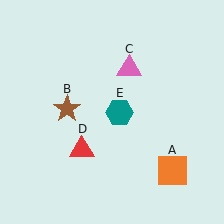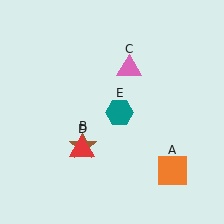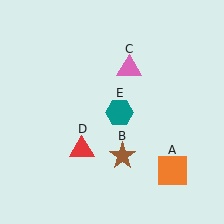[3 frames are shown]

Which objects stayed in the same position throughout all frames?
Orange square (object A) and pink triangle (object C) and red triangle (object D) and teal hexagon (object E) remained stationary.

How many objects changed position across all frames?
1 object changed position: brown star (object B).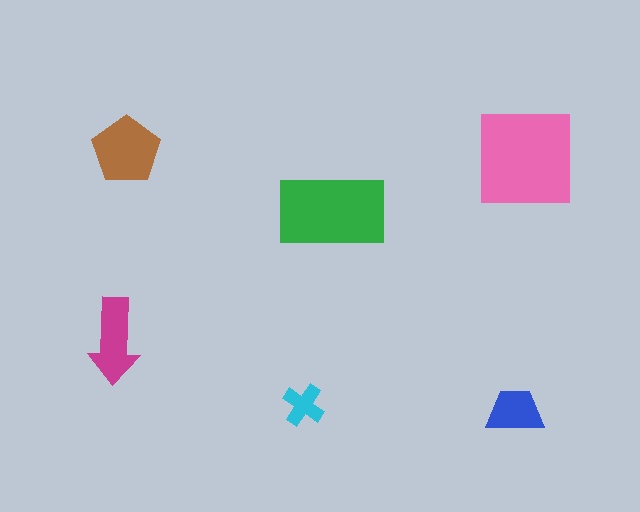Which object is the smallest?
The cyan cross.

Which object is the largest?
The pink square.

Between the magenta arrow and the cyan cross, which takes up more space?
The magenta arrow.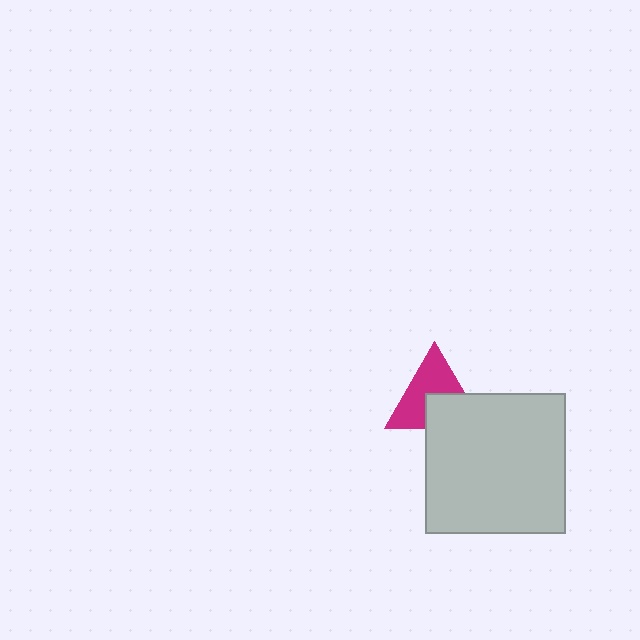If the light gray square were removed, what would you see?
You would see the complete magenta triangle.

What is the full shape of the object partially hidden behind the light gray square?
The partially hidden object is a magenta triangle.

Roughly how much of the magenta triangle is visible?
About half of it is visible (roughly 60%).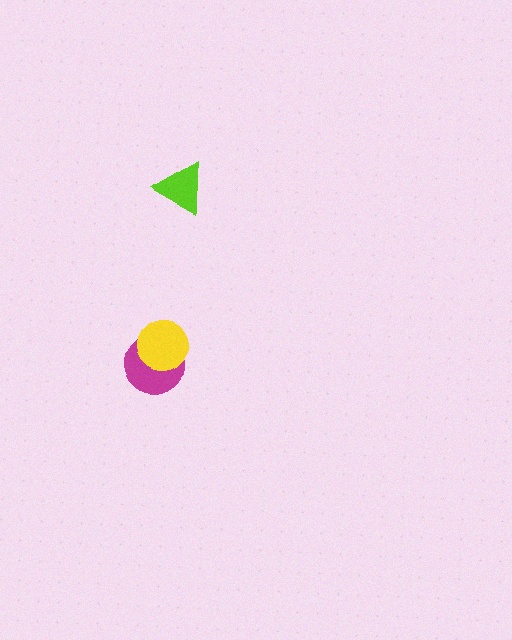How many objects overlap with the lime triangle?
0 objects overlap with the lime triangle.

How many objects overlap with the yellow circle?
1 object overlaps with the yellow circle.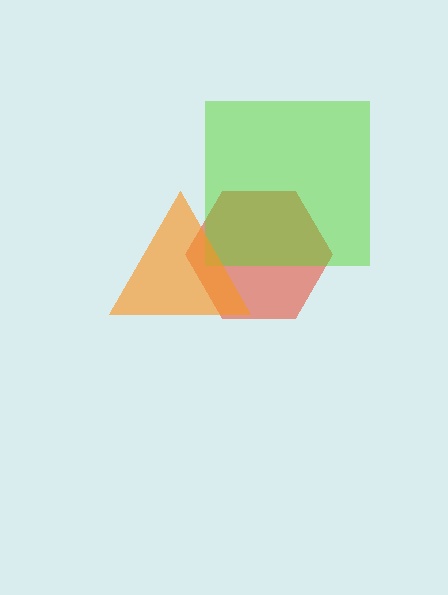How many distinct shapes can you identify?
There are 3 distinct shapes: a red hexagon, a lime square, an orange triangle.